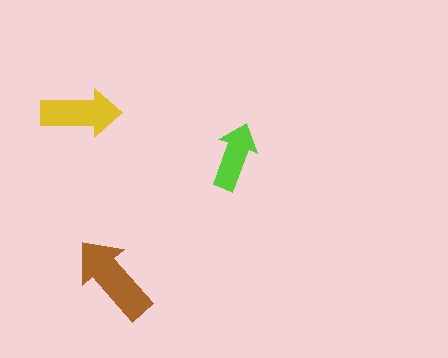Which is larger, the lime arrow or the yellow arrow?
The yellow one.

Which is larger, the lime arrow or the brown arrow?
The brown one.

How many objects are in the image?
There are 3 objects in the image.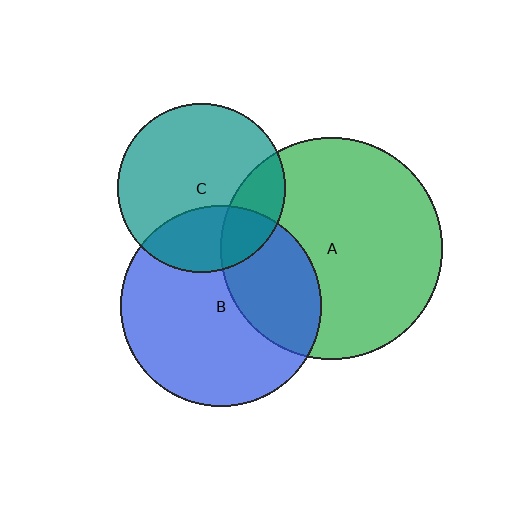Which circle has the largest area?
Circle A (green).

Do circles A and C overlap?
Yes.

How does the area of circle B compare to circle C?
Approximately 1.4 times.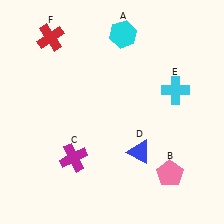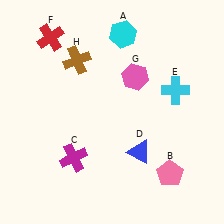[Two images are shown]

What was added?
A pink hexagon (G), a brown cross (H) were added in Image 2.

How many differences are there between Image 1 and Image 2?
There are 2 differences between the two images.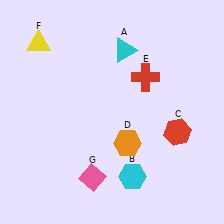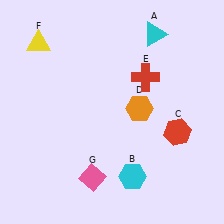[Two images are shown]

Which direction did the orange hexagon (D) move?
The orange hexagon (D) moved up.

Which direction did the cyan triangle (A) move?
The cyan triangle (A) moved right.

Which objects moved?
The objects that moved are: the cyan triangle (A), the orange hexagon (D).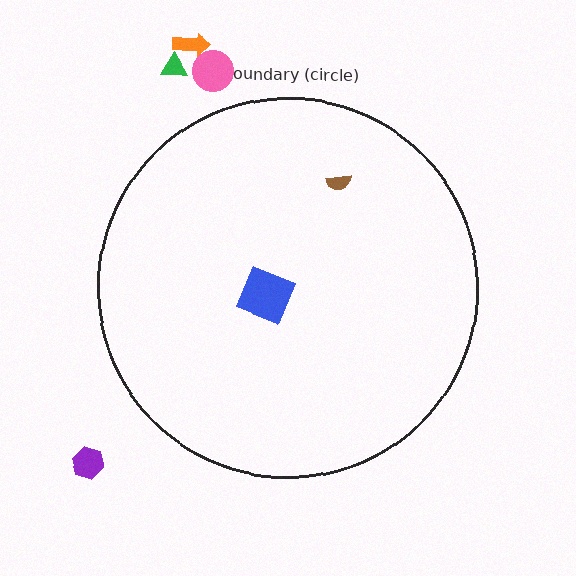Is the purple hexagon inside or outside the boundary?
Outside.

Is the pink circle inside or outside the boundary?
Outside.